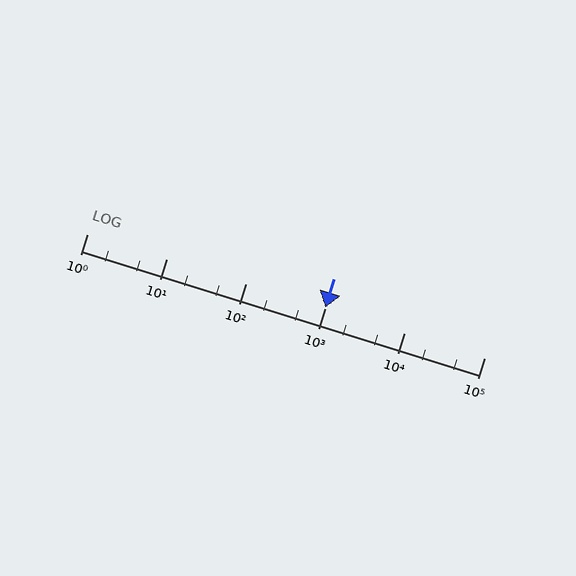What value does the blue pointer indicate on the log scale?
The pointer indicates approximately 990.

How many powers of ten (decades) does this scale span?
The scale spans 5 decades, from 1 to 100000.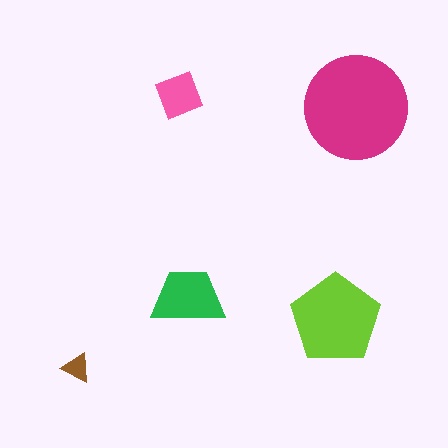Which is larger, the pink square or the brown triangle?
The pink square.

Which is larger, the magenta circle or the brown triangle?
The magenta circle.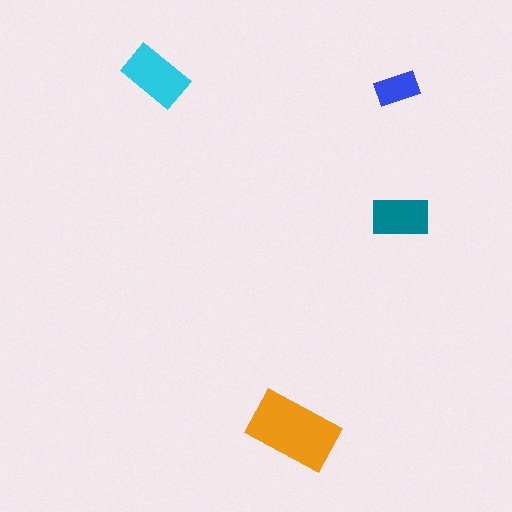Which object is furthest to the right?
The teal rectangle is rightmost.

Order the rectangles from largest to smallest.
the orange one, the cyan one, the teal one, the blue one.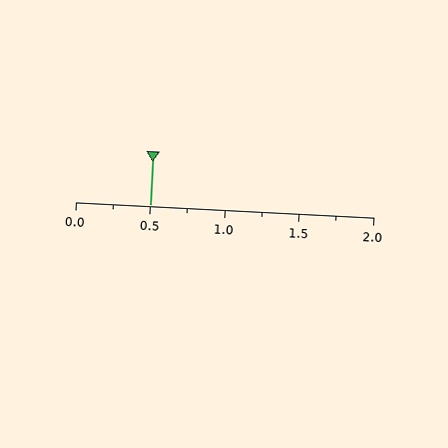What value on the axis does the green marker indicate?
The marker indicates approximately 0.5.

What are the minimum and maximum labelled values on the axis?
The axis runs from 0.0 to 2.0.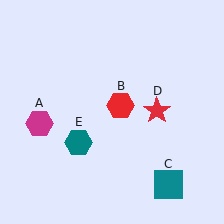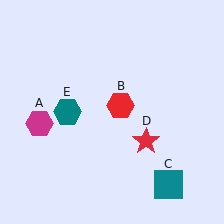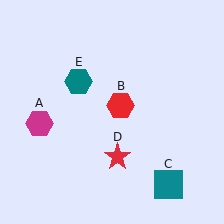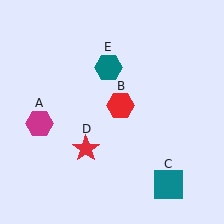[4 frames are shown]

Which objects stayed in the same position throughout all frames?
Magenta hexagon (object A) and red hexagon (object B) and teal square (object C) remained stationary.